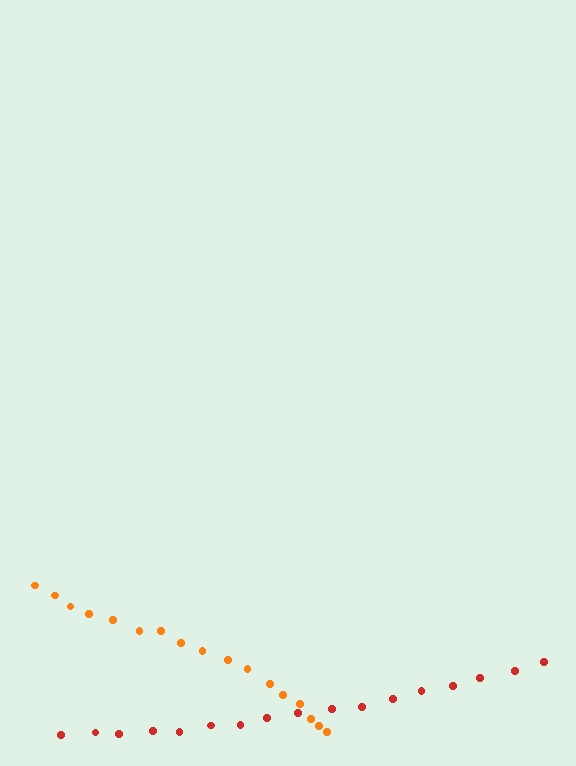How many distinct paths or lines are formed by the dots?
There are 2 distinct paths.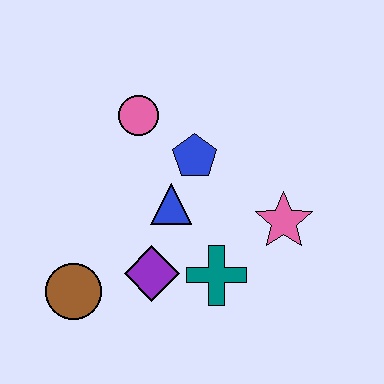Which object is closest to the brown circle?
The purple diamond is closest to the brown circle.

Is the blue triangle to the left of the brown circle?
No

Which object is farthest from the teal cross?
The pink circle is farthest from the teal cross.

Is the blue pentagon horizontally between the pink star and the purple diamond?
Yes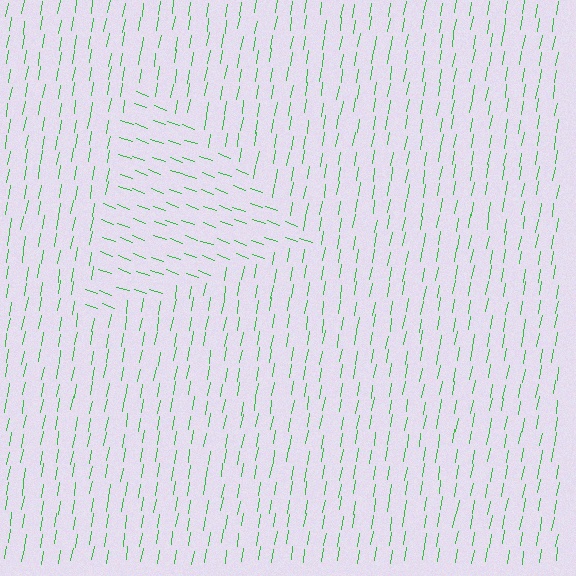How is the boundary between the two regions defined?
The boundary is defined purely by a change in line orientation (approximately 80 degrees difference). All lines are the same color and thickness.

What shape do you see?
I see a triangle.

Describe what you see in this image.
The image is filled with small green line segments. A triangle region in the image has lines oriented differently from the surrounding lines, creating a visible texture boundary.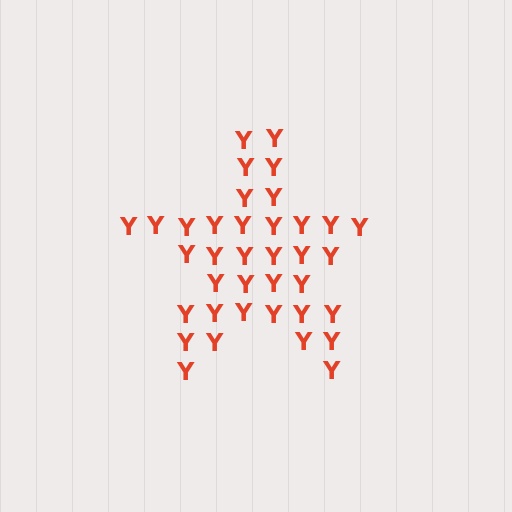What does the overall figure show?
The overall figure shows a star.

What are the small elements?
The small elements are letter Y's.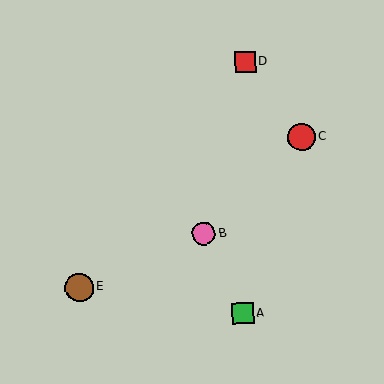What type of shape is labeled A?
Shape A is a green square.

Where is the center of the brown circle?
The center of the brown circle is at (79, 288).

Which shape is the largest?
The brown circle (labeled E) is the largest.